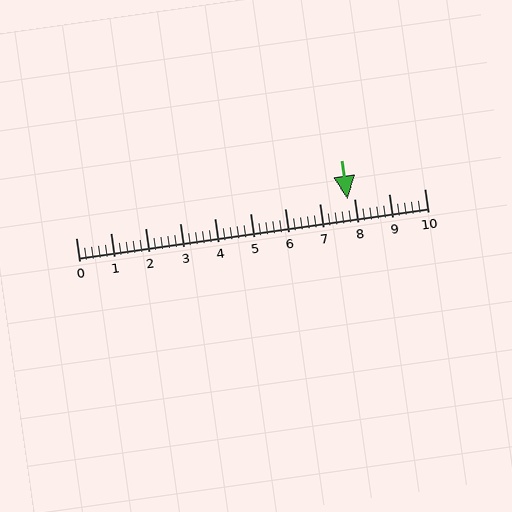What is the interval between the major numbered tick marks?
The major tick marks are spaced 1 units apart.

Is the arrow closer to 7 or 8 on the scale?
The arrow is closer to 8.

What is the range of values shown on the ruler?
The ruler shows values from 0 to 10.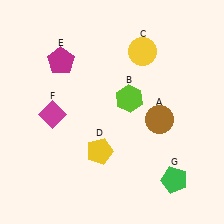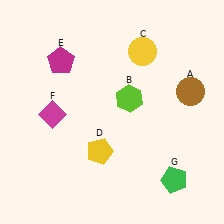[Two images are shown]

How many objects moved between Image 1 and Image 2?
1 object moved between the two images.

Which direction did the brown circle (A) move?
The brown circle (A) moved right.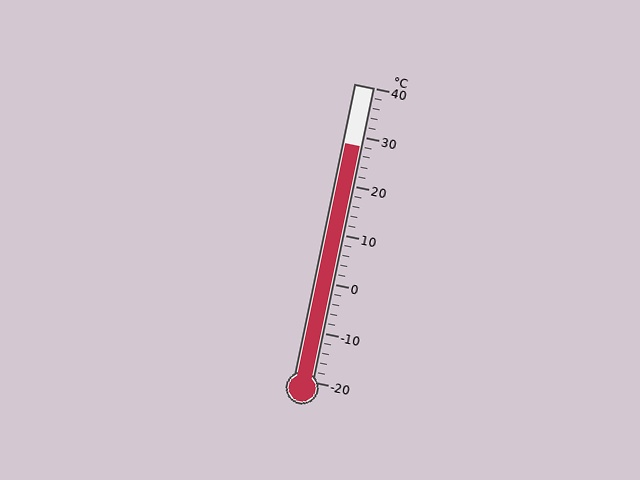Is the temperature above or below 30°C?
The temperature is below 30°C.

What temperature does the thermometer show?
The thermometer shows approximately 28°C.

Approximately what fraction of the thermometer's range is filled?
The thermometer is filled to approximately 80% of its range.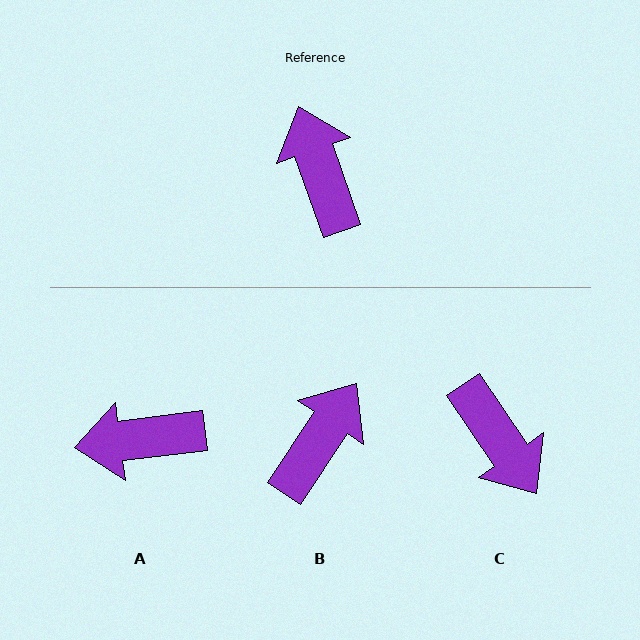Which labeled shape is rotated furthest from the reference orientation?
C, about 165 degrees away.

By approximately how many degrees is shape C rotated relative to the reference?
Approximately 165 degrees clockwise.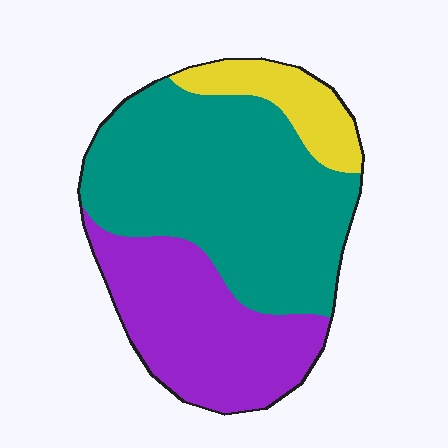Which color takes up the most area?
Teal, at roughly 55%.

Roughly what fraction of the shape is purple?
Purple covers around 35% of the shape.